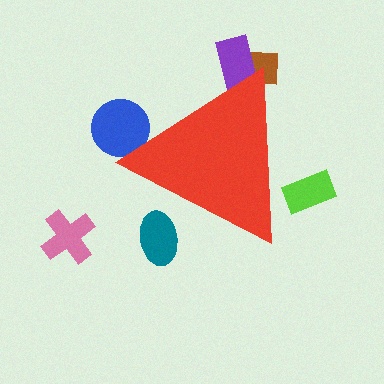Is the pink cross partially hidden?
No, the pink cross is fully visible.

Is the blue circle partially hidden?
Yes, the blue circle is partially hidden behind the red triangle.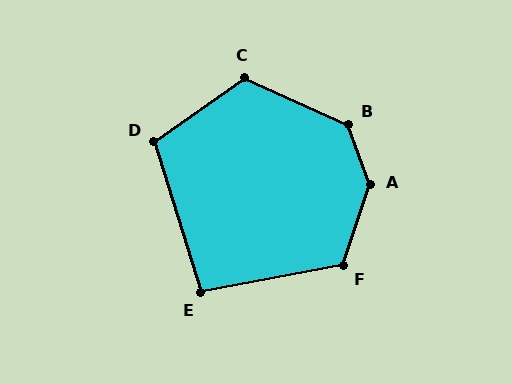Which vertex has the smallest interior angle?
E, at approximately 97 degrees.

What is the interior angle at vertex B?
Approximately 134 degrees (obtuse).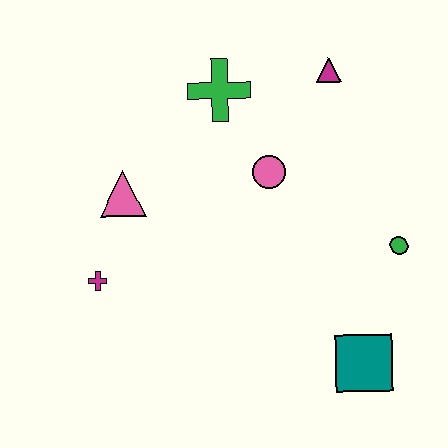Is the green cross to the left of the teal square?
Yes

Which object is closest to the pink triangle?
The magenta cross is closest to the pink triangle.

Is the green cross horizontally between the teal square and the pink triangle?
Yes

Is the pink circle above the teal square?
Yes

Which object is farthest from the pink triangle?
The teal square is farthest from the pink triangle.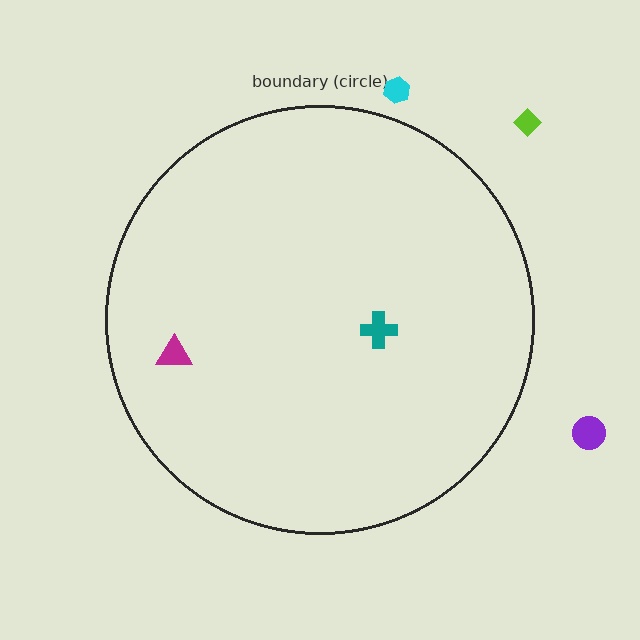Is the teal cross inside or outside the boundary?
Inside.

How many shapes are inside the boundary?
2 inside, 3 outside.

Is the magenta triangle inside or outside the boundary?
Inside.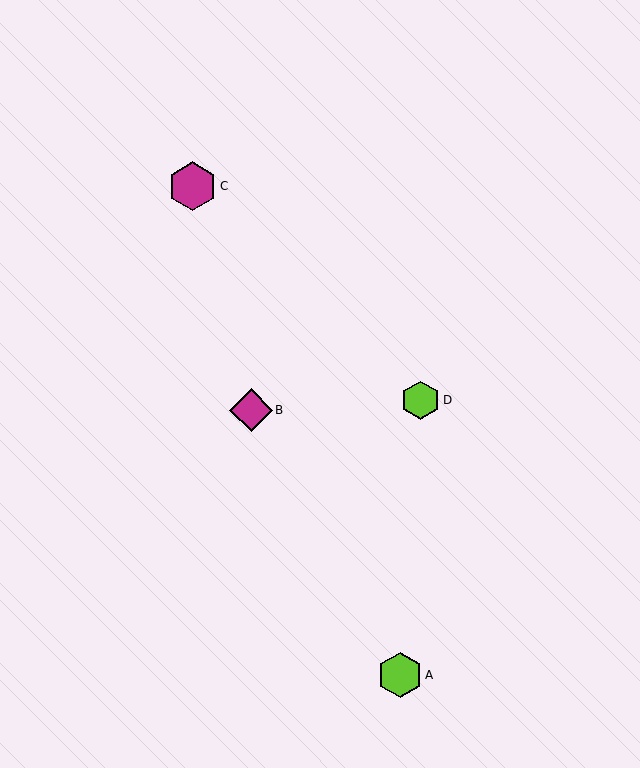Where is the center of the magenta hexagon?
The center of the magenta hexagon is at (193, 186).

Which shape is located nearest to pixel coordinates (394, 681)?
The lime hexagon (labeled A) at (400, 675) is nearest to that location.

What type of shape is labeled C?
Shape C is a magenta hexagon.